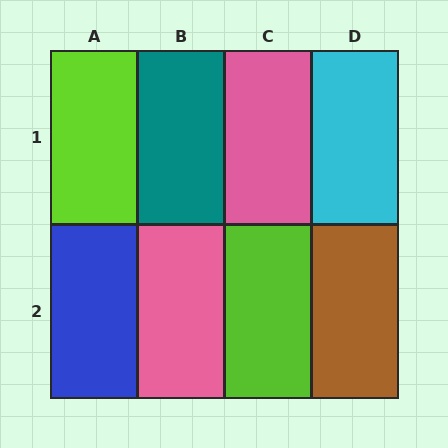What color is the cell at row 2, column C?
Lime.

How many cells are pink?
2 cells are pink.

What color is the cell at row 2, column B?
Pink.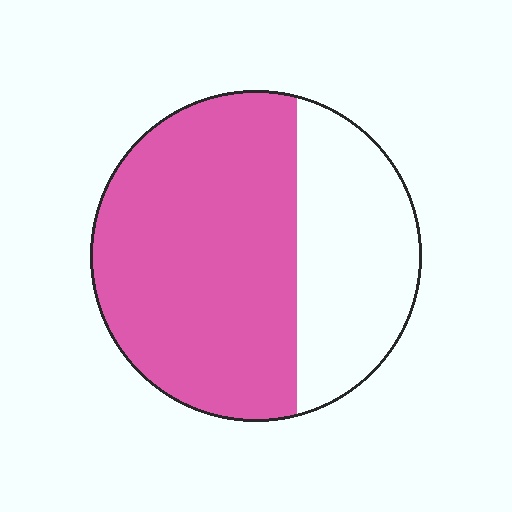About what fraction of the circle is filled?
About two thirds (2/3).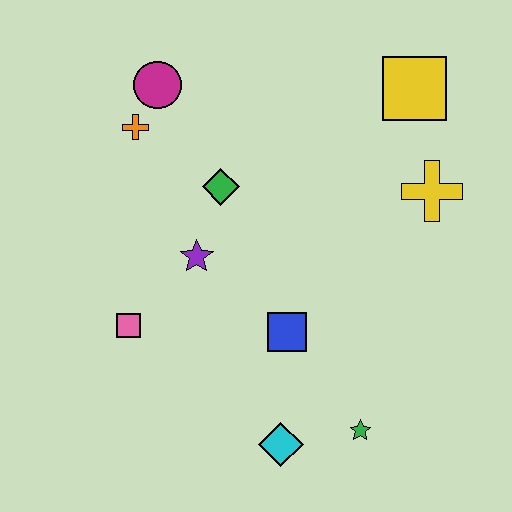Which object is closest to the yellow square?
The yellow cross is closest to the yellow square.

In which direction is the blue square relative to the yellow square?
The blue square is below the yellow square.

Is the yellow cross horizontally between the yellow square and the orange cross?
No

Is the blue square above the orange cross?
No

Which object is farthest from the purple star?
The yellow square is farthest from the purple star.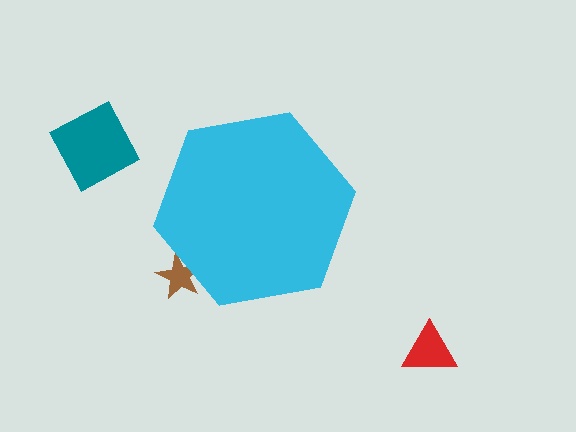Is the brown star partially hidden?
Yes, the brown star is partially hidden behind the cyan hexagon.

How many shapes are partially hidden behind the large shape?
1 shape is partially hidden.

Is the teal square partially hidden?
No, the teal square is fully visible.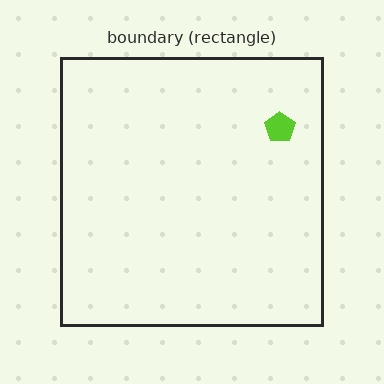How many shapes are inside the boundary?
1 inside, 0 outside.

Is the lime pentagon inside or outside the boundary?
Inside.